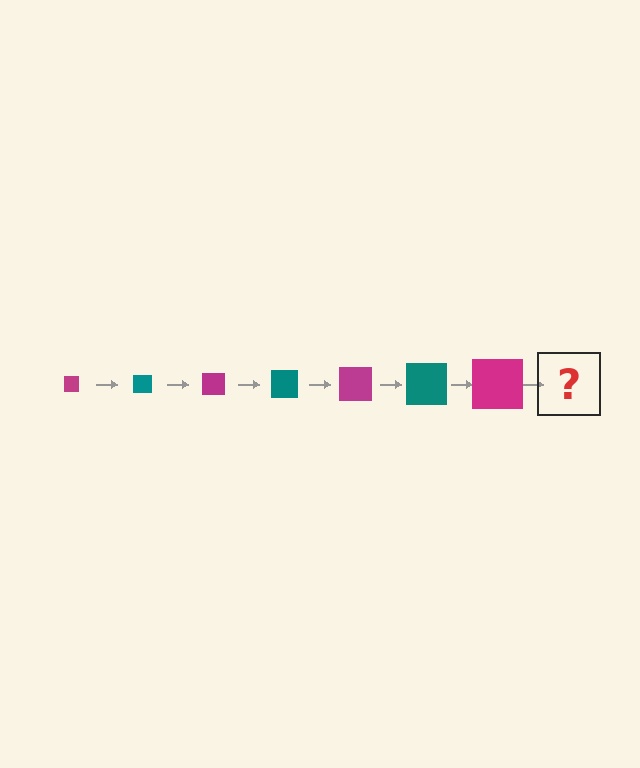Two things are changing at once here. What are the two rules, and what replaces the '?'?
The two rules are that the square grows larger each step and the color cycles through magenta and teal. The '?' should be a teal square, larger than the previous one.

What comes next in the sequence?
The next element should be a teal square, larger than the previous one.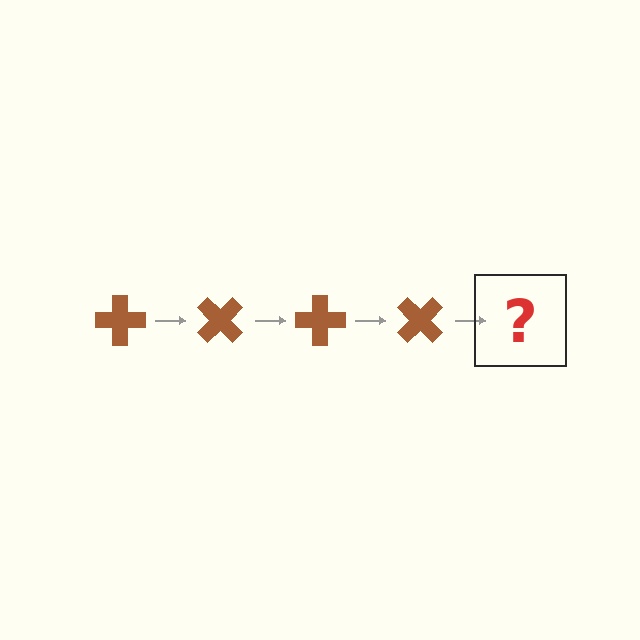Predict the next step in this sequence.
The next step is a brown cross rotated 180 degrees.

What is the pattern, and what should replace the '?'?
The pattern is that the cross rotates 45 degrees each step. The '?' should be a brown cross rotated 180 degrees.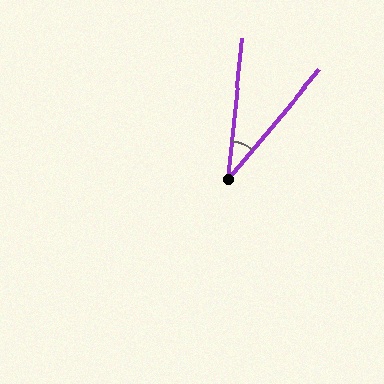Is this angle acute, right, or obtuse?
It is acute.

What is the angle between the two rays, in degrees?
Approximately 34 degrees.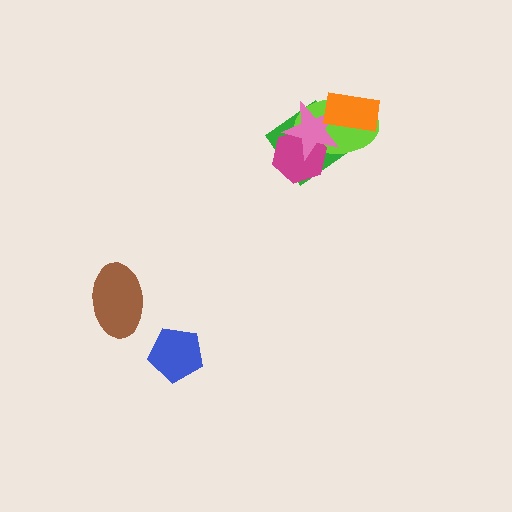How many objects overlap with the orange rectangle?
3 objects overlap with the orange rectangle.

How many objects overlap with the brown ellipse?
0 objects overlap with the brown ellipse.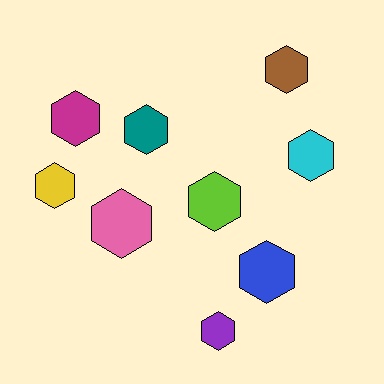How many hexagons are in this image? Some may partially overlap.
There are 9 hexagons.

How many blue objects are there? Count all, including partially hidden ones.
There is 1 blue object.